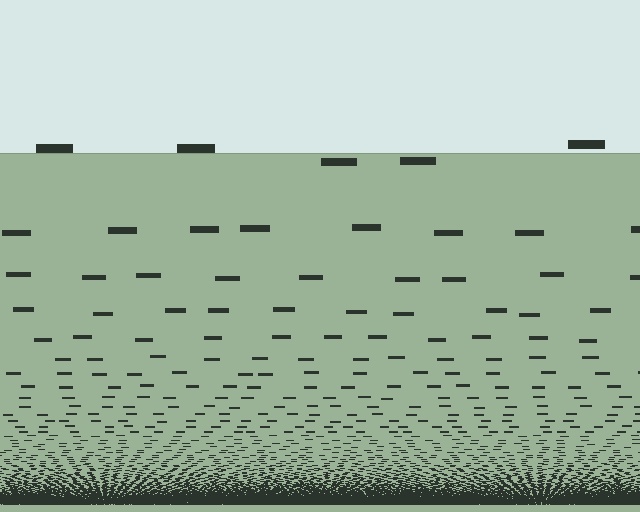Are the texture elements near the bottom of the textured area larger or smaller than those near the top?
Smaller. The gradient is inverted — elements near the bottom are smaller and denser.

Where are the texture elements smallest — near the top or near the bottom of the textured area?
Near the bottom.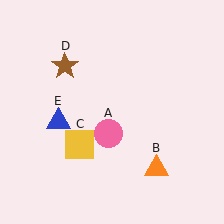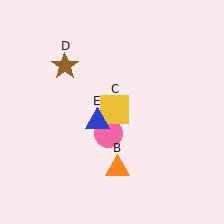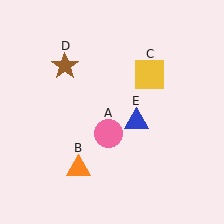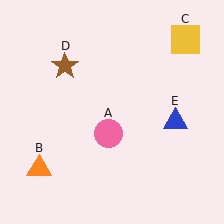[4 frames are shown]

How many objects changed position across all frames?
3 objects changed position: orange triangle (object B), yellow square (object C), blue triangle (object E).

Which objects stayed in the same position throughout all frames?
Pink circle (object A) and brown star (object D) remained stationary.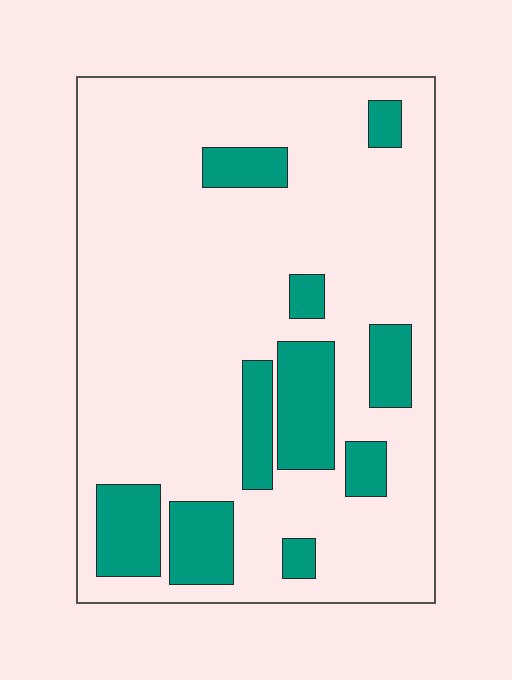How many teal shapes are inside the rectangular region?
10.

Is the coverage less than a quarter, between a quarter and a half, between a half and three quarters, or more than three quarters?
Less than a quarter.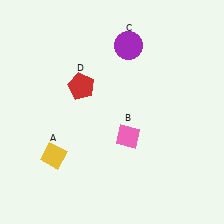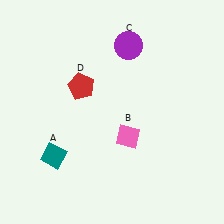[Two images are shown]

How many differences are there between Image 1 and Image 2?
There is 1 difference between the two images.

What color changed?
The diamond (A) changed from yellow in Image 1 to teal in Image 2.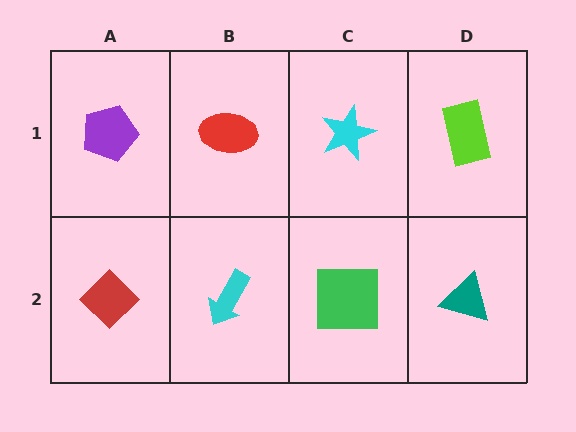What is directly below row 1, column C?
A green square.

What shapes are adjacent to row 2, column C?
A cyan star (row 1, column C), a cyan arrow (row 2, column B), a teal triangle (row 2, column D).